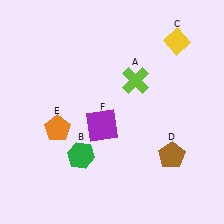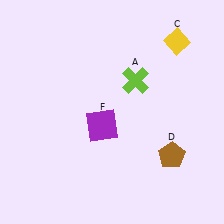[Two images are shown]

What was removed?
The green hexagon (B), the orange pentagon (E) were removed in Image 2.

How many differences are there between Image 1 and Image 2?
There are 2 differences between the two images.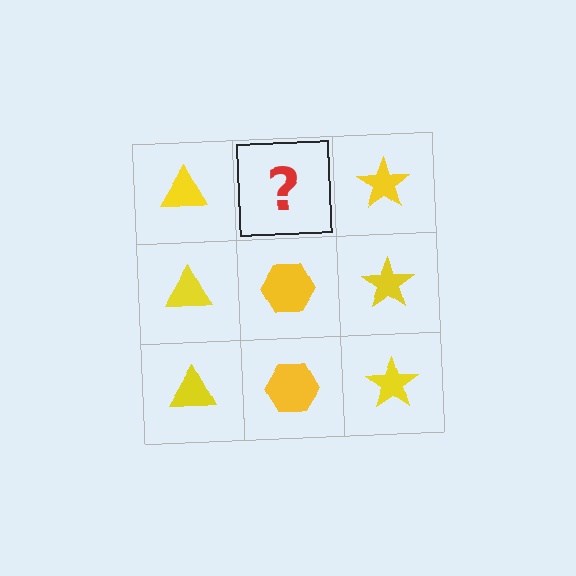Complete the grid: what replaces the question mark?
The question mark should be replaced with a yellow hexagon.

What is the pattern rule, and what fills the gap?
The rule is that each column has a consistent shape. The gap should be filled with a yellow hexagon.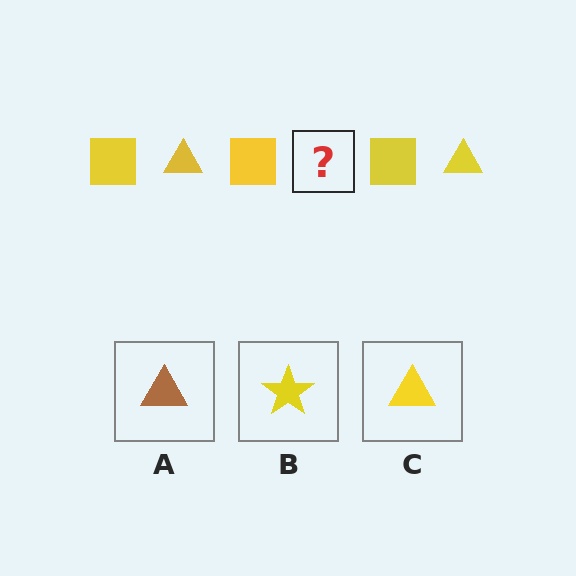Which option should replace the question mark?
Option C.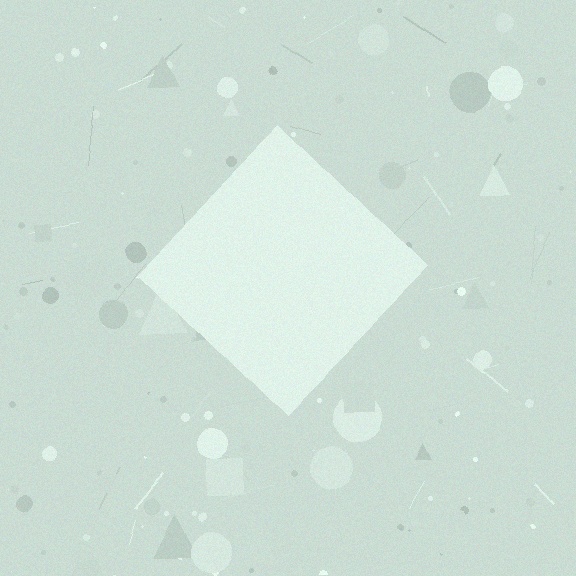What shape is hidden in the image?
A diamond is hidden in the image.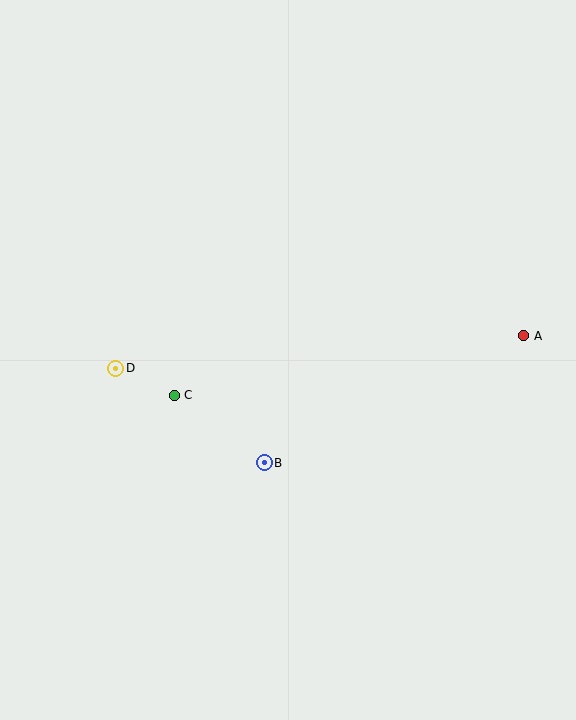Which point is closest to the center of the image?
Point B at (264, 463) is closest to the center.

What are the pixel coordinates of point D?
Point D is at (116, 368).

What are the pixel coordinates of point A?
Point A is at (524, 336).